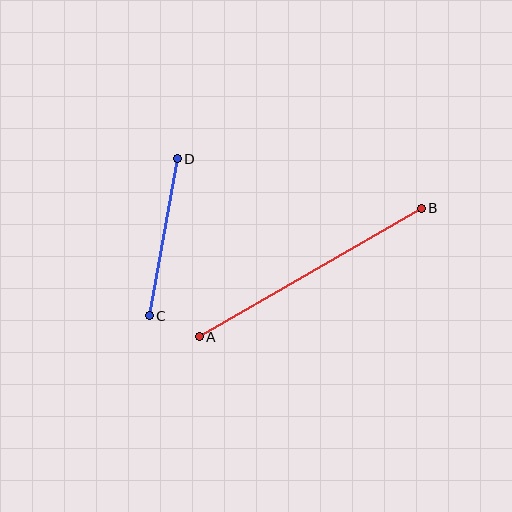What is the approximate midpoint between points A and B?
The midpoint is at approximately (310, 273) pixels.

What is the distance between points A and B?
The distance is approximately 256 pixels.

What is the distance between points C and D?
The distance is approximately 159 pixels.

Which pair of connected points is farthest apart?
Points A and B are farthest apart.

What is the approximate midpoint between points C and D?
The midpoint is at approximately (163, 237) pixels.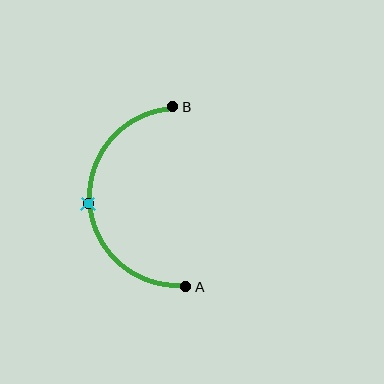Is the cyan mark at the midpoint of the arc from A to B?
Yes. The cyan mark lies on the arc at equal arc-length from both A and B — it is the arc midpoint.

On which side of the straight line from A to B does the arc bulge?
The arc bulges to the left of the straight line connecting A and B.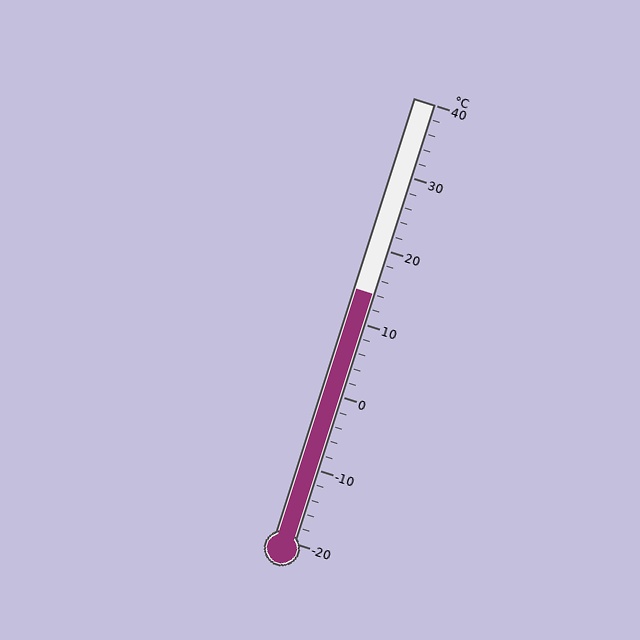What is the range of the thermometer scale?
The thermometer scale ranges from -20°C to 40°C.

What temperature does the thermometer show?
The thermometer shows approximately 14°C.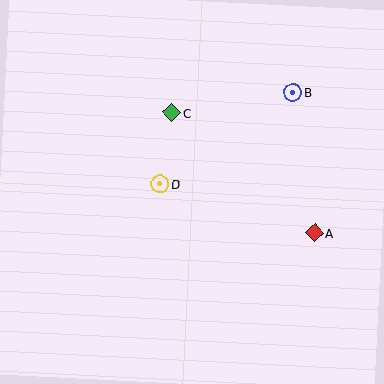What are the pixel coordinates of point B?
Point B is at (293, 92).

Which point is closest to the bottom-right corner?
Point A is closest to the bottom-right corner.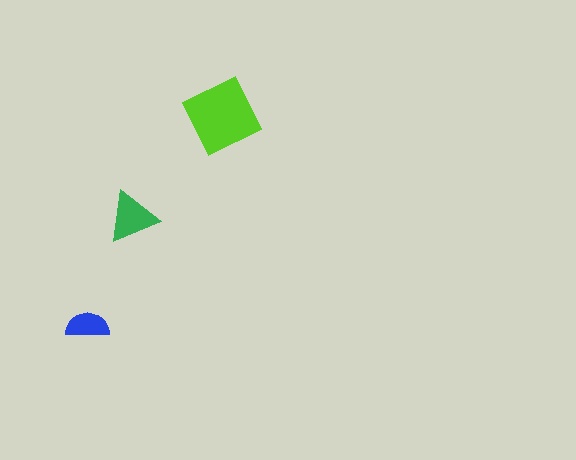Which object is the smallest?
The blue semicircle.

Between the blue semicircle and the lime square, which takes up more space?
The lime square.